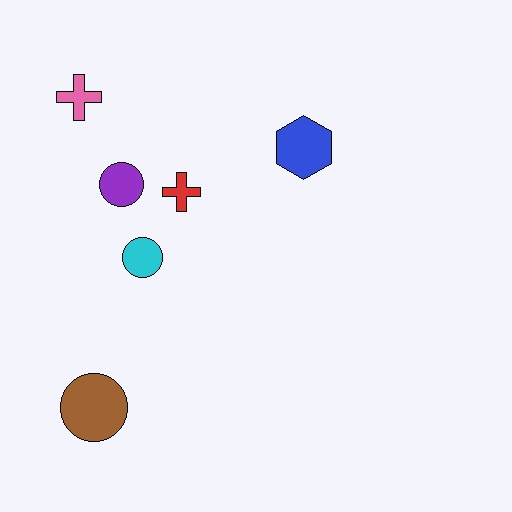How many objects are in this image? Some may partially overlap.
There are 6 objects.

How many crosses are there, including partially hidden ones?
There are 2 crosses.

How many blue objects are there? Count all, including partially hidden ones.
There is 1 blue object.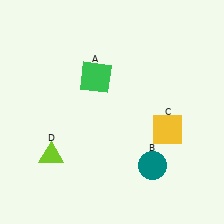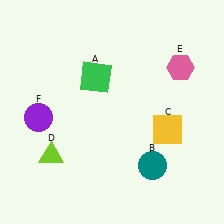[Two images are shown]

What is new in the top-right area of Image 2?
A pink hexagon (E) was added in the top-right area of Image 2.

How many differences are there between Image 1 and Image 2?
There are 2 differences between the two images.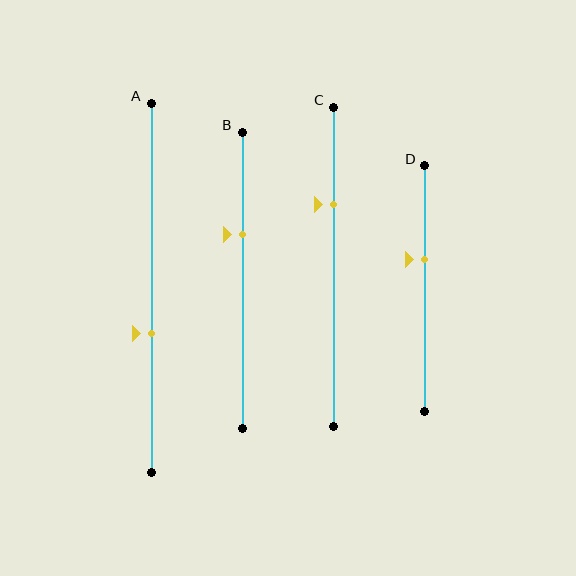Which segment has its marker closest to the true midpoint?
Segment D has its marker closest to the true midpoint.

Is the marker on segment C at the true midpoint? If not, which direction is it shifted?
No, the marker on segment C is shifted upward by about 19% of the segment length.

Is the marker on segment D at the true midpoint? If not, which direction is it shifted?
No, the marker on segment D is shifted upward by about 12% of the segment length.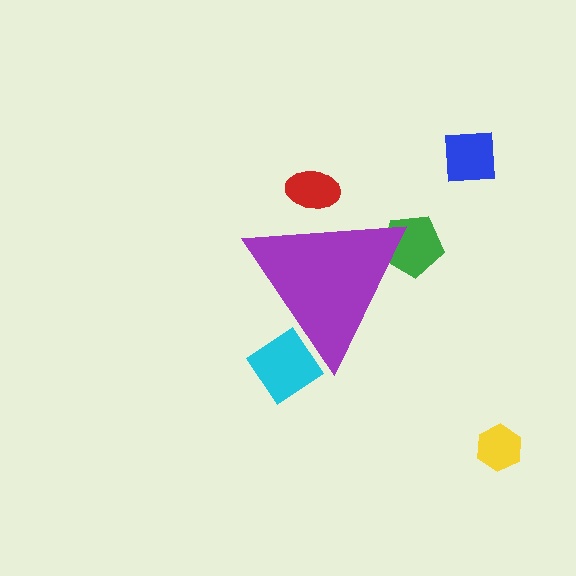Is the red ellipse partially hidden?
Yes, the red ellipse is partially hidden behind the purple triangle.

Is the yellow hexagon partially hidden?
No, the yellow hexagon is fully visible.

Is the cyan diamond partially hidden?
Yes, the cyan diamond is partially hidden behind the purple triangle.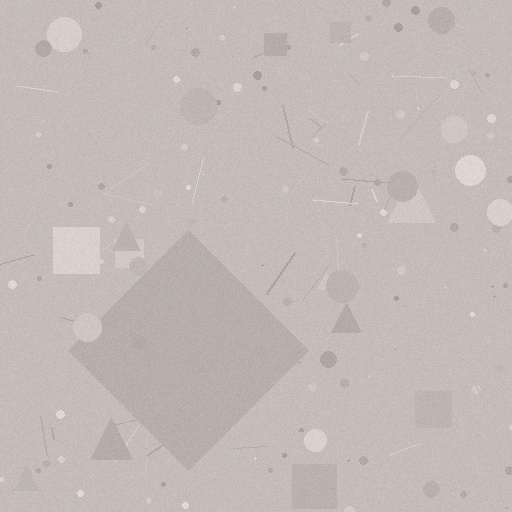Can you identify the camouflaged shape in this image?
The camouflaged shape is a diamond.